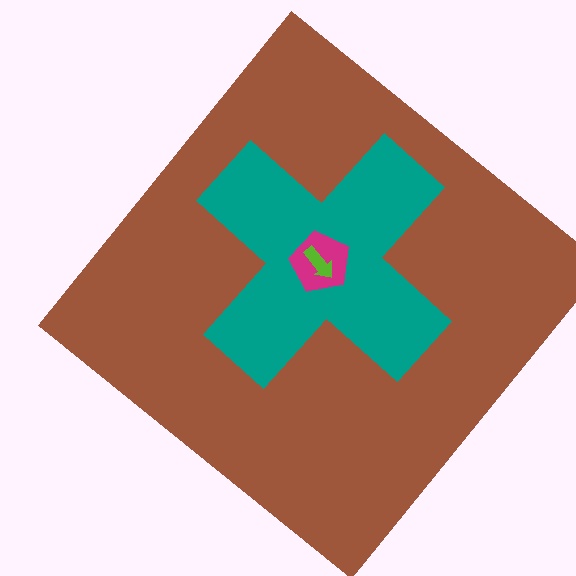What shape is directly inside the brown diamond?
The teal cross.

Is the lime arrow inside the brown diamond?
Yes.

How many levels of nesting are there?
4.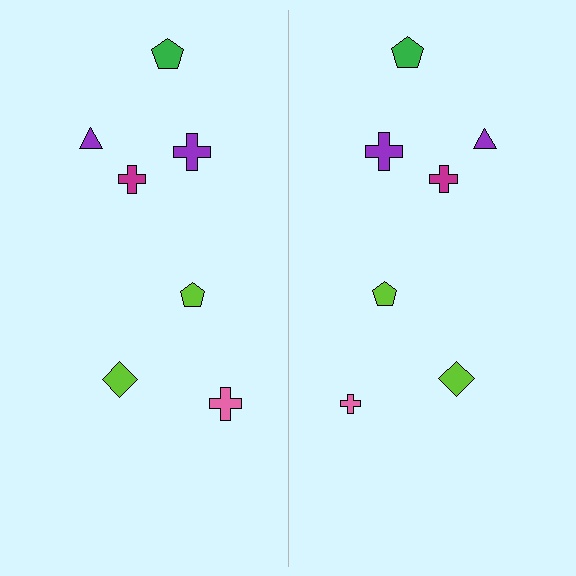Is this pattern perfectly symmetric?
No, the pattern is not perfectly symmetric. The pink cross on the right side has a different size than its mirror counterpart.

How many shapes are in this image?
There are 14 shapes in this image.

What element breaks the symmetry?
The pink cross on the right side has a different size than its mirror counterpart.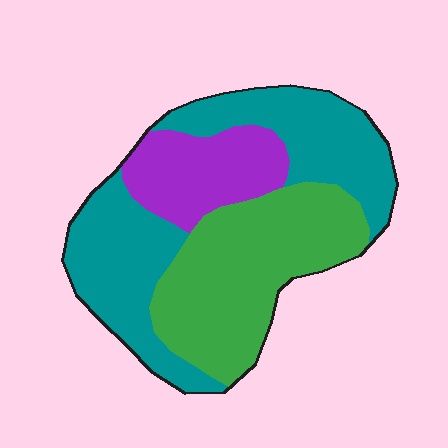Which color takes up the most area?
Teal, at roughly 45%.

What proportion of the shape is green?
Green takes up about three eighths (3/8) of the shape.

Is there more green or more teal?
Teal.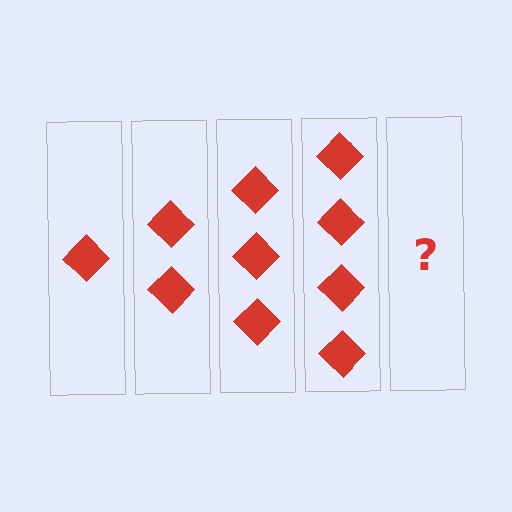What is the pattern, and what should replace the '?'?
The pattern is that each step adds one more diamond. The '?' should be 5 diamonds.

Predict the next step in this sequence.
The next step is 5 diamonds.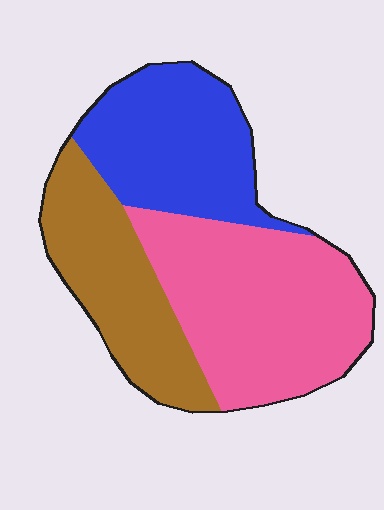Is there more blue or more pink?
Pink.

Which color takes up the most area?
Pink, at roughly 45%.